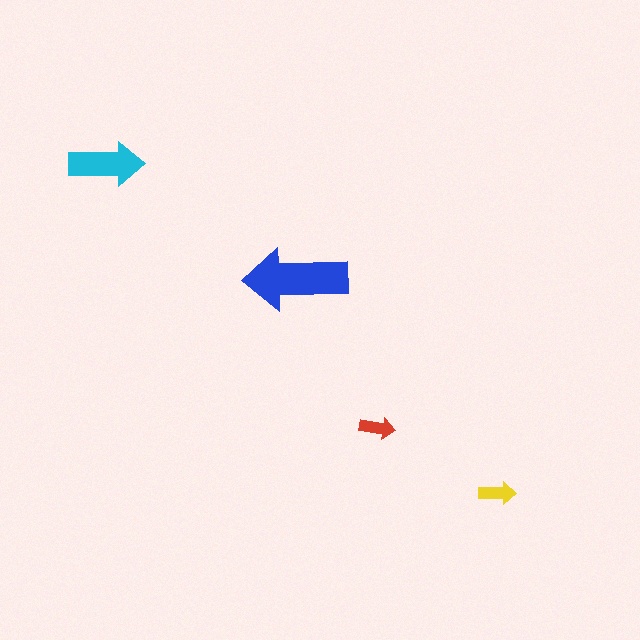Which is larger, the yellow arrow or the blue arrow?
The blue one.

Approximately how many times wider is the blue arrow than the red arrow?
About 3 times wider.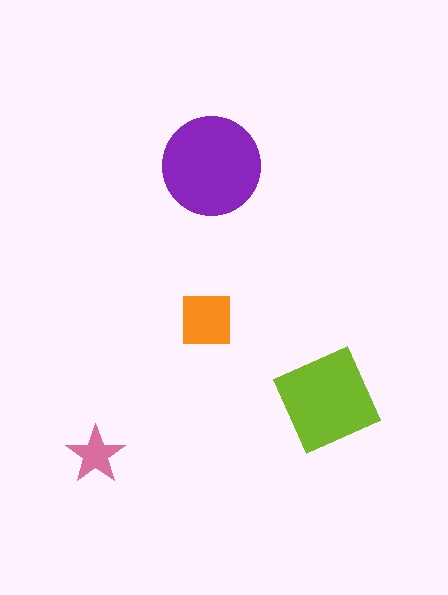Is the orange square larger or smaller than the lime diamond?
Smaller.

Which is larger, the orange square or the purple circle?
The purple circle.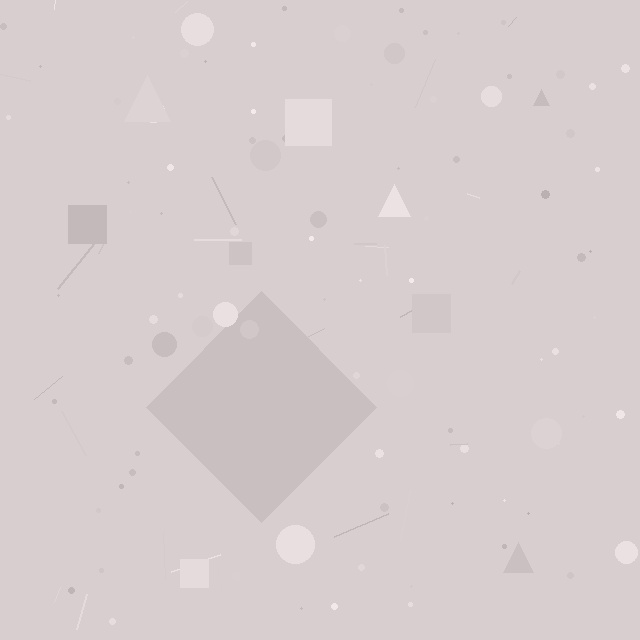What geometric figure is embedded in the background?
A diamond is embedded in the background.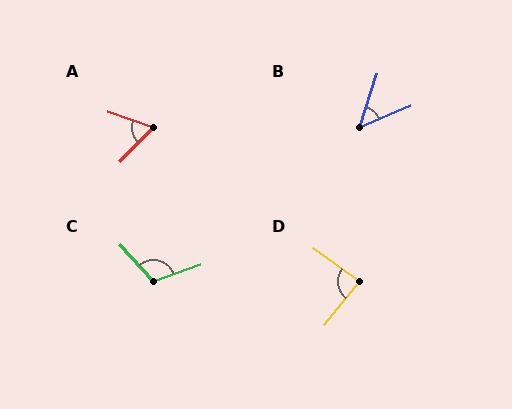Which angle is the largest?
C, at approximately 111 degrees.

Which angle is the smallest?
B, at approximately 50 degrees.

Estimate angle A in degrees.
Approximately 65 degrees.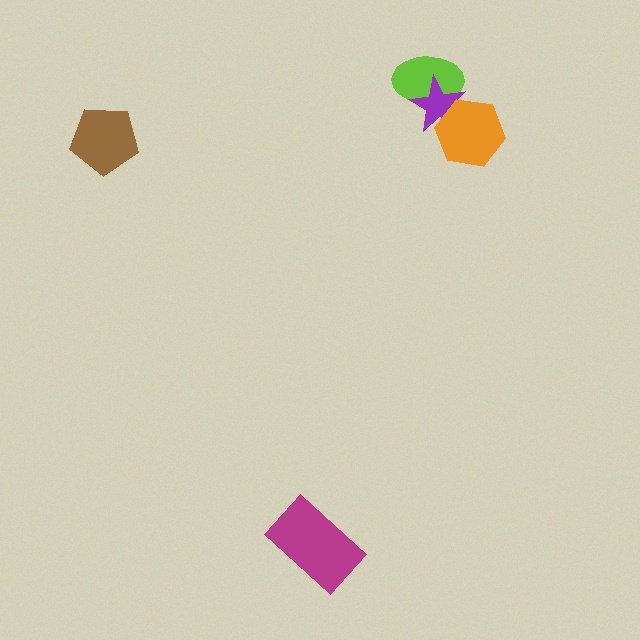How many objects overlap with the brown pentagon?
0 objects overlap with the brown pentagon.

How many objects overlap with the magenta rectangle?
0 objects overlap with the magenta rectangle.